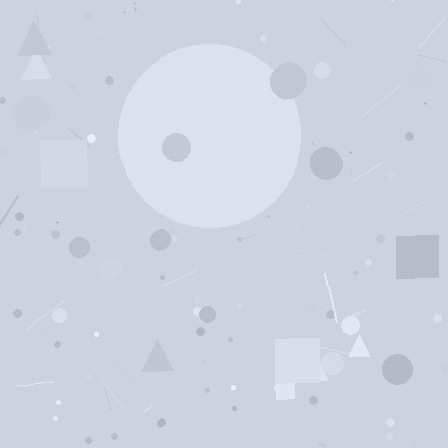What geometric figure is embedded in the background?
A circle is embedded in the background.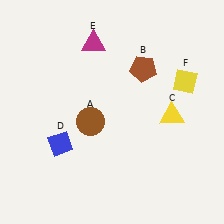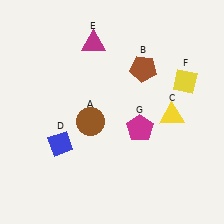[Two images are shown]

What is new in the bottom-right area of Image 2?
A magenta pentagon (G) was added in the bottom-right area of Image 2.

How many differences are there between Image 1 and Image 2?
There is 1 difference between the two images.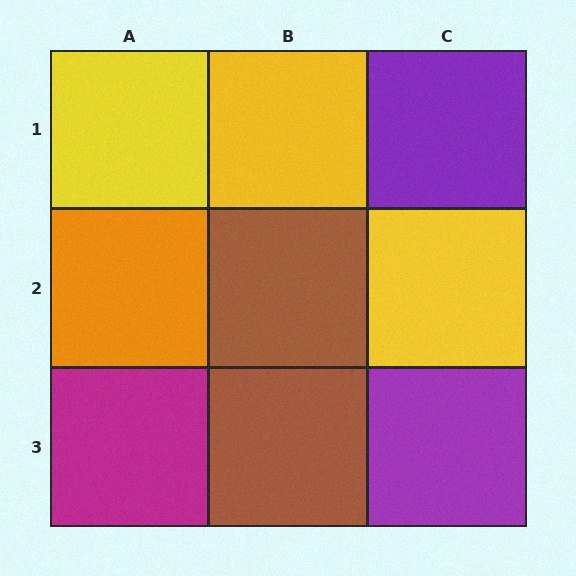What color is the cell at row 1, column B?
Yellow.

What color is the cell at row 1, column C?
Purple.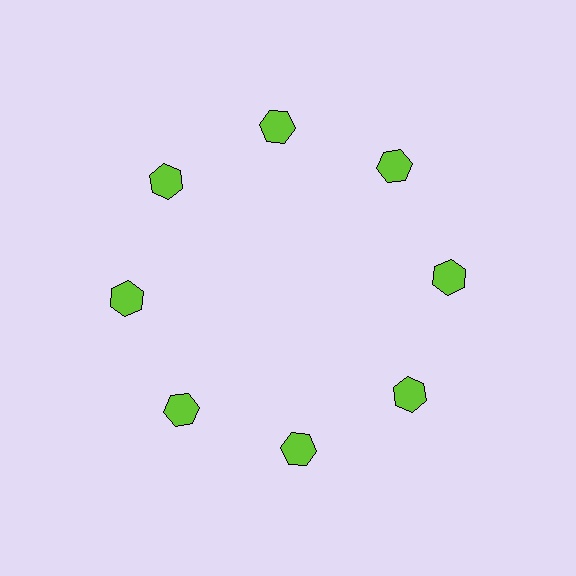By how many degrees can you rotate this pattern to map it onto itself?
The pattern maps onto itself every 45 degrees of rotation.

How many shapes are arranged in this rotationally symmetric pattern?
There are 8 shapes, arranged in 8 groups of 1.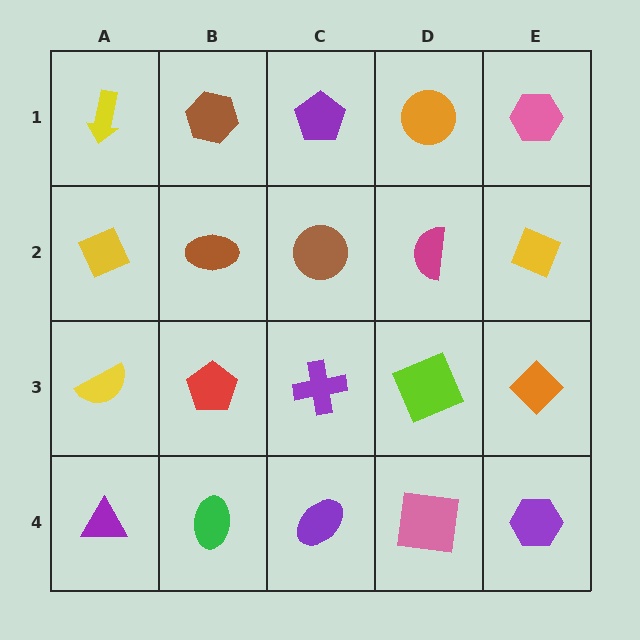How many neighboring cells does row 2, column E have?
3.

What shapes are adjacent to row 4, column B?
A red pentagon (row 3, column B), a purple triangle (row 4, column A), a purple ellipse (row 4, column C).